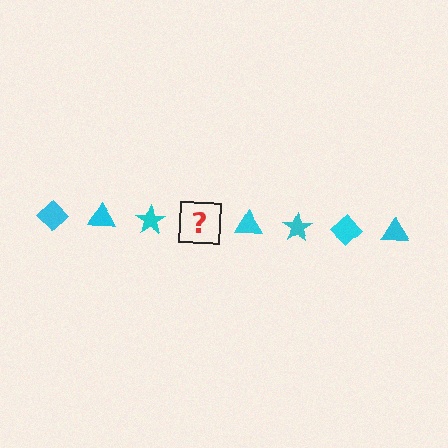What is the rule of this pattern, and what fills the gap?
The rule is that the pattern cycles through diamond, triangle, star shapes in cyan. The gap should be filled with a cyan diamond.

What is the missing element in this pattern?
The missing element is a cyan diamond.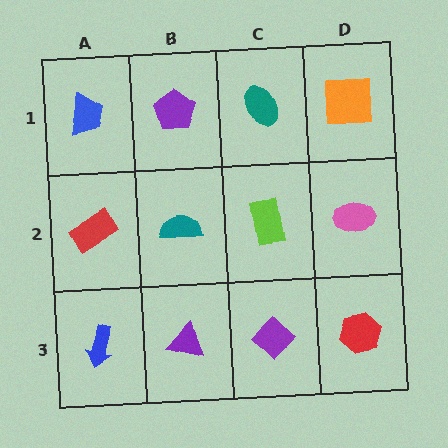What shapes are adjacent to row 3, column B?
A teal semicircle (row 2, column B), a blue arrow (row 3, column A), a purple diamond (row 3, column C).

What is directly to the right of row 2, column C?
A pink ellipse.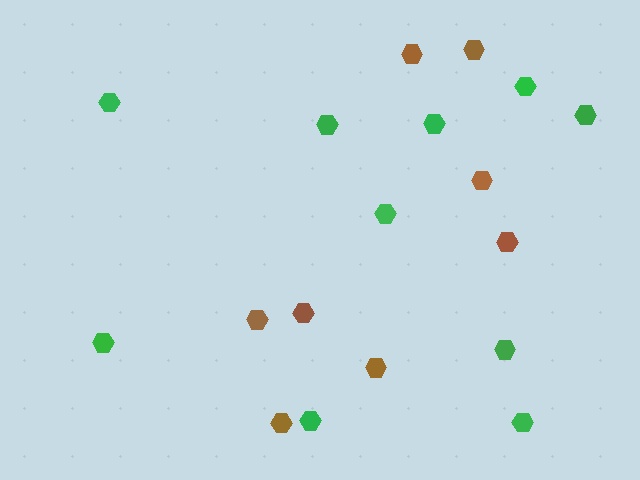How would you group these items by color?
There are 2 groups: one group of brown hexagons (8) and one group of green hexagons (10).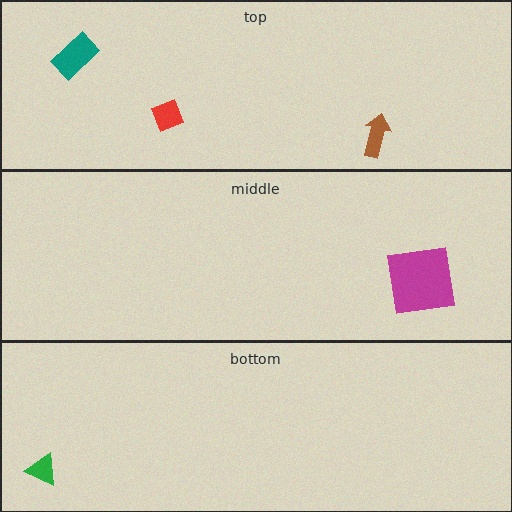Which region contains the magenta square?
The middle region.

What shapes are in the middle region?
The magenta square.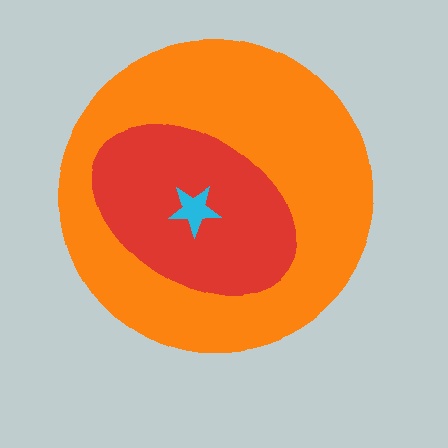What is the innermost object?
The cyan star.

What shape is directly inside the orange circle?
The red ellipse.